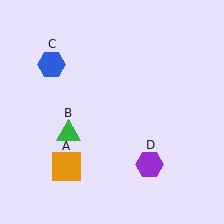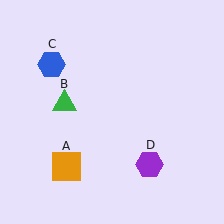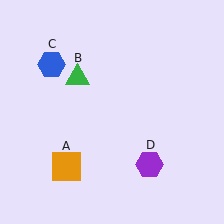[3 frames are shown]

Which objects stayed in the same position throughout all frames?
Orange square (object A) and blue hexagon (object C) and purple hexagon (object D) remained stationary.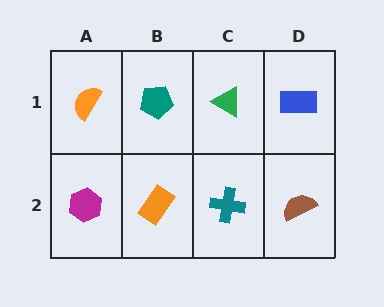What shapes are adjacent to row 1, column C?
A teal cross (row 2, column C), a teal pentagon (row 1, column B), a blue rectangle (row 1, column D).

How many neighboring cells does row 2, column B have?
3.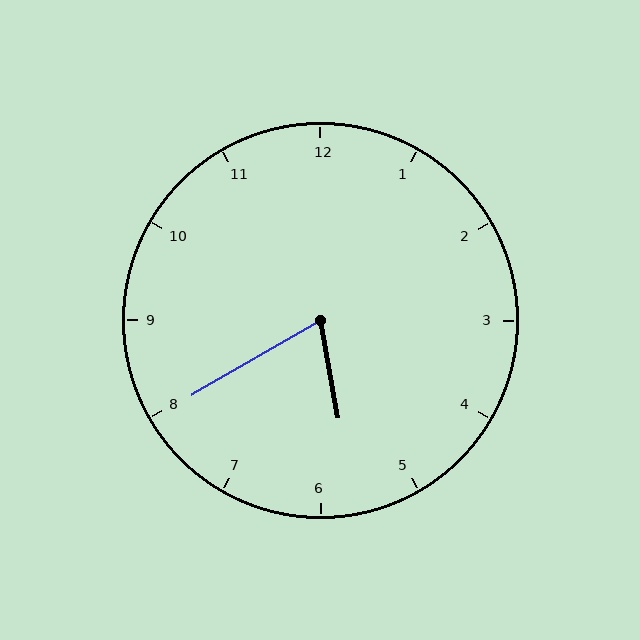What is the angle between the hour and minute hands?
Approximately 70 degrees.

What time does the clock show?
5:40.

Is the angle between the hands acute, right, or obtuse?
It is acute.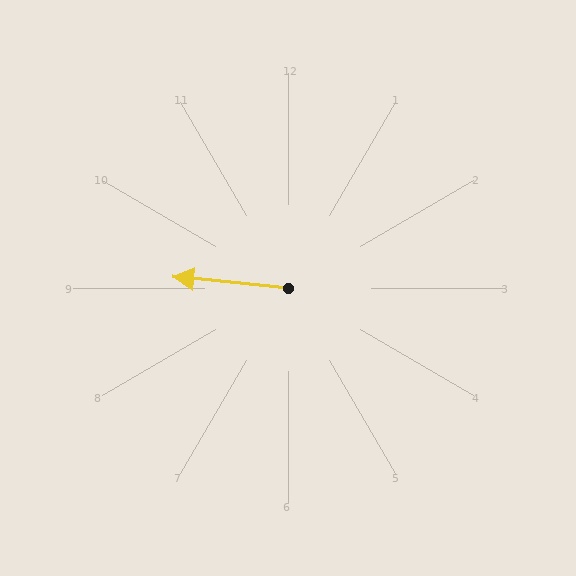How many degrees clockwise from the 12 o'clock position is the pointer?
Approximately 276 degrees.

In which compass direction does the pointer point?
West.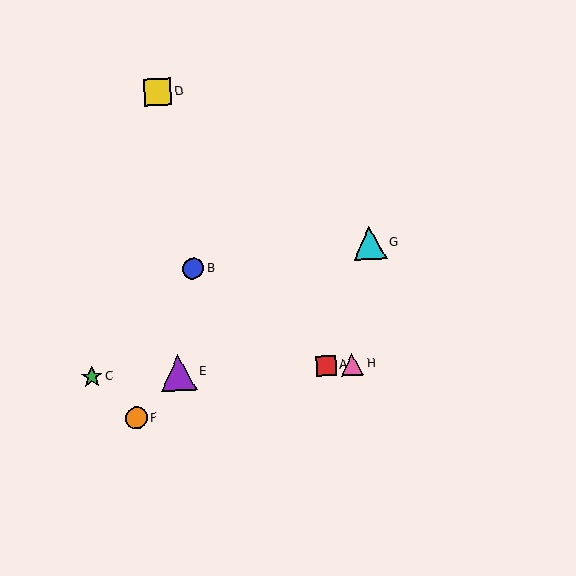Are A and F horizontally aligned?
No, A is at y≈366 and F is at y≈418.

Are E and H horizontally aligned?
Yes, both are at y≈373.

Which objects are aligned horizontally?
Objects A, C, E, H are aligned horizontally.